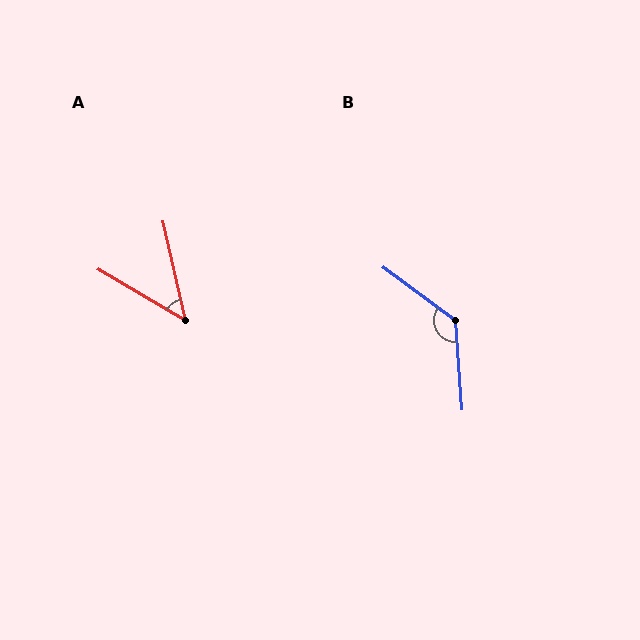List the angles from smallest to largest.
A (47°), B (131°).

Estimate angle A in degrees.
Approximately 47 degrees.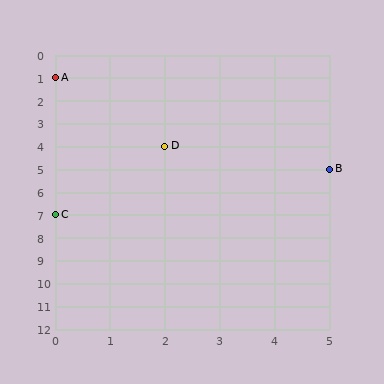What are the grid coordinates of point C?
Point C is at grid coordinates (0, 7).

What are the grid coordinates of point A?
Point A is at grid coordinates (0, 1).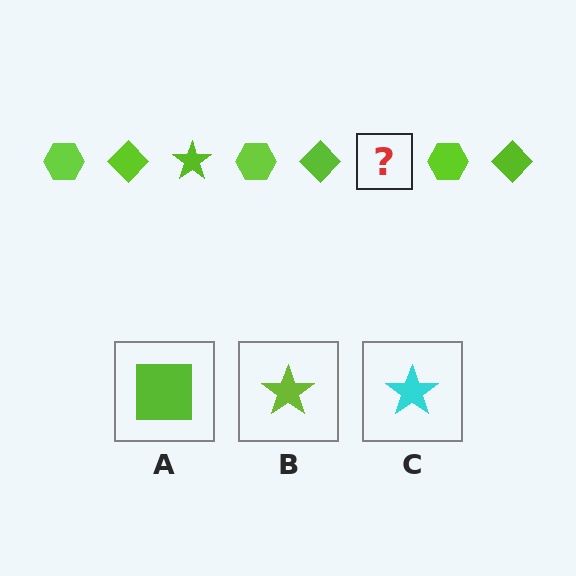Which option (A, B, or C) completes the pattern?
B.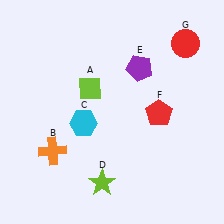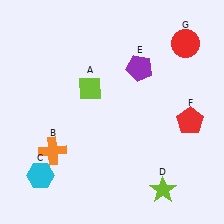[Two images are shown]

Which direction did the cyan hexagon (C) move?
The cyan hexagon (C) moved down.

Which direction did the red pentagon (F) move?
The red pentagon (F) moved right.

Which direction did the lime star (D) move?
The lime star (D) moved right.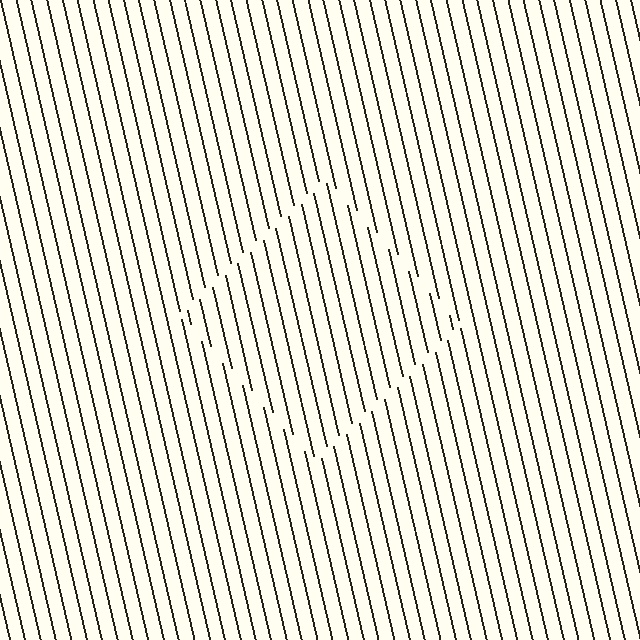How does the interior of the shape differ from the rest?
The interior of the shape contains the same grating, shifted by half a period — the contour is defined by the phase discontinuity where line-ends from the inner and outer gratings abut.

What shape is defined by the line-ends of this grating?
An illusory square. The interior of the shape contains the same grating, shifted by half a period — the contour is defined by the phase discontinuity where line-ends from the inner and outer gratings abut.